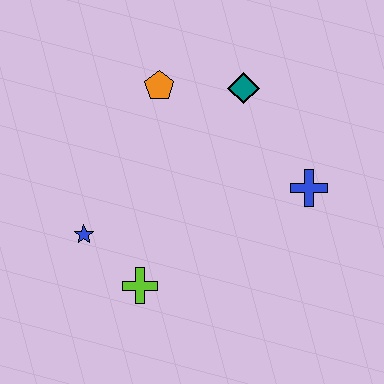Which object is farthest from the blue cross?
The blue star is farthest from the blue cross.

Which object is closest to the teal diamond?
The orange pentagon is closest to the teal diamond.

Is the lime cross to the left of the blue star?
No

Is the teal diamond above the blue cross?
Yes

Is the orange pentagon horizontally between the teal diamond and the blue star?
Yes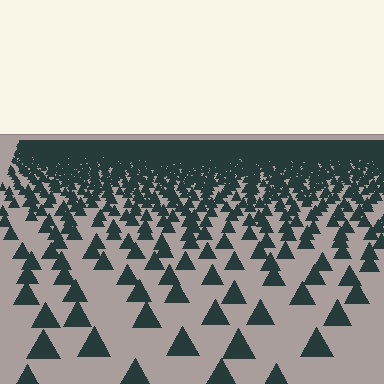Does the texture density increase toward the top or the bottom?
Density increases toward the top.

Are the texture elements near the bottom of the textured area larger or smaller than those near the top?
Larger. Near the bottom, elements are closer to the viewer and appear at a bigger on-screen size.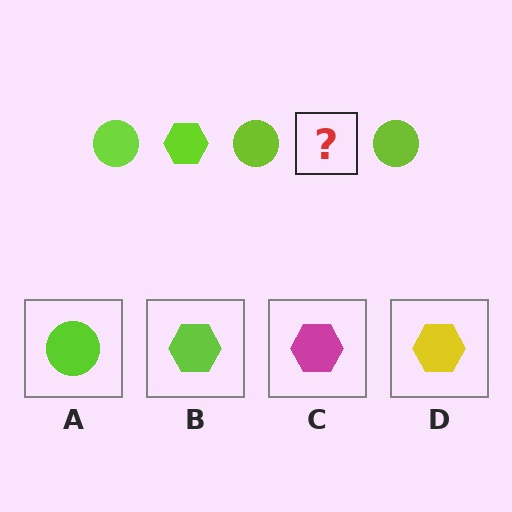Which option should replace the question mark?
Option B.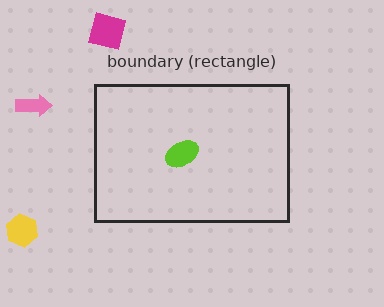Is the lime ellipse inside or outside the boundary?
Inside.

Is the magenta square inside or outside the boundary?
Outside.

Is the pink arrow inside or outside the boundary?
Outside.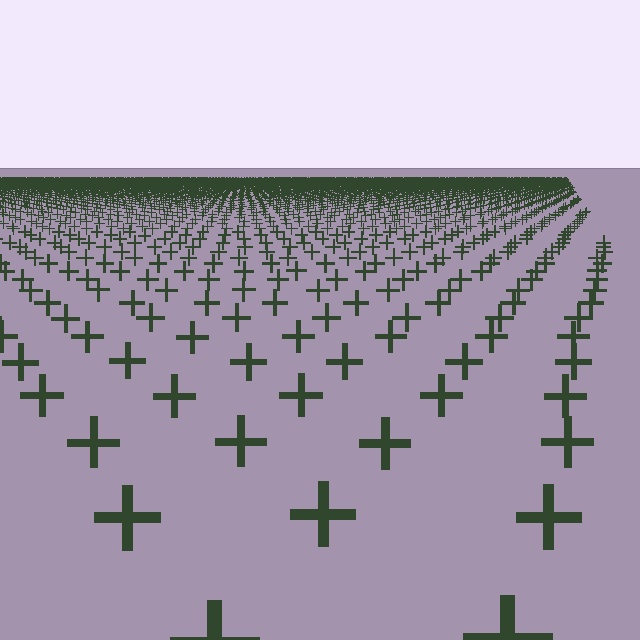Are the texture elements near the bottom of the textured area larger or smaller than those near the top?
Larger. Near the bottom, elements are closer to the viewer and appear at a bigger on-screen size.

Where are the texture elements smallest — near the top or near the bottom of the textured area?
Near the top.